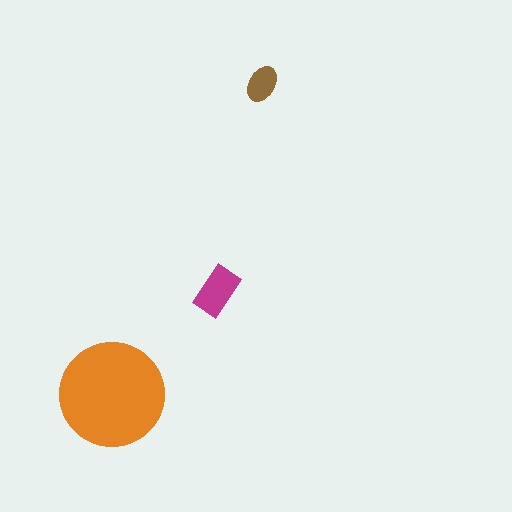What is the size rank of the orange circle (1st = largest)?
1st.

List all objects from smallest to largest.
The brown ellipse, the magenta rectangle, the orange circle.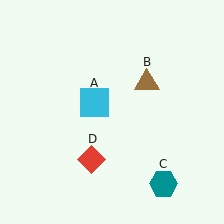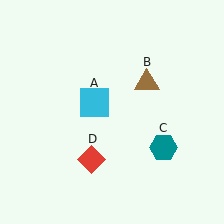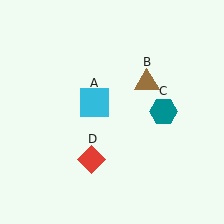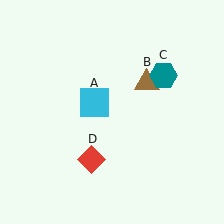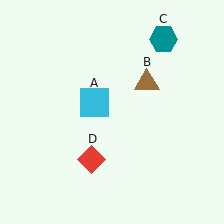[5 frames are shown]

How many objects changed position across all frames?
1 object changed position: teal hexagon (object C).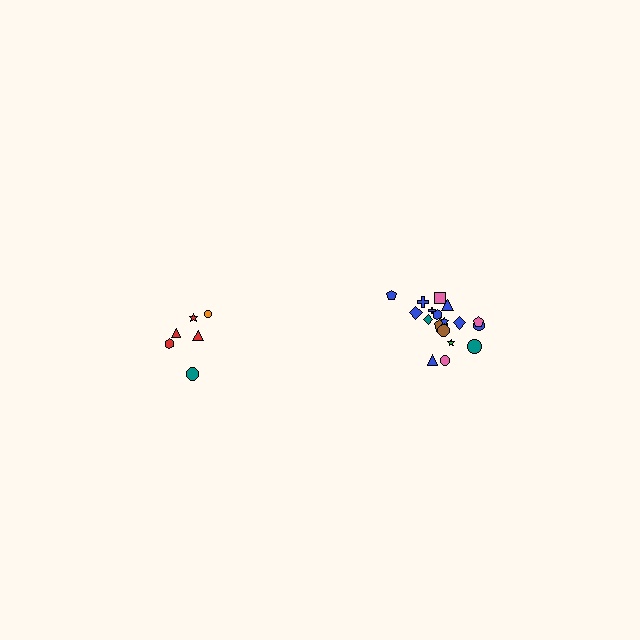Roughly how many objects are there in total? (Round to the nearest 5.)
Roughly 25 objects in total.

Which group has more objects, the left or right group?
The right group.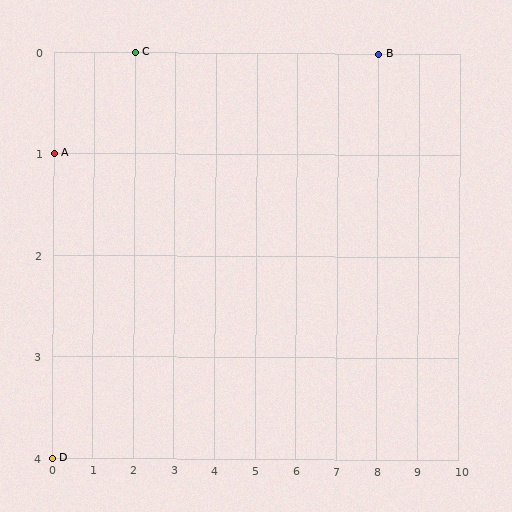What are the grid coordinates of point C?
Point C is at grid coordinates (2, 0).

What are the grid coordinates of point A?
Point A is at grid coordinates (0, 1).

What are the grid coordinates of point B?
Point B is at grid coordinates (8, 0).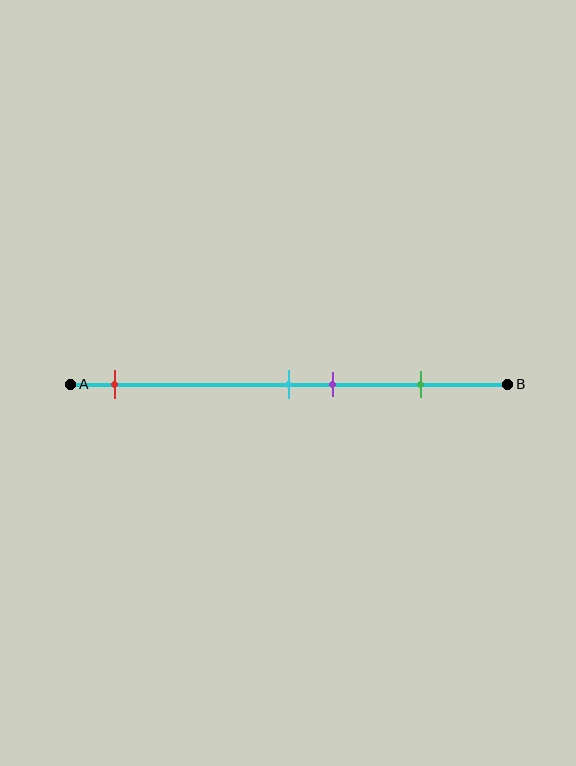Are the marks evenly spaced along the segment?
No, the marks are not evenly spaced.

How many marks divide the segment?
There are 4 marks dividing the segment.